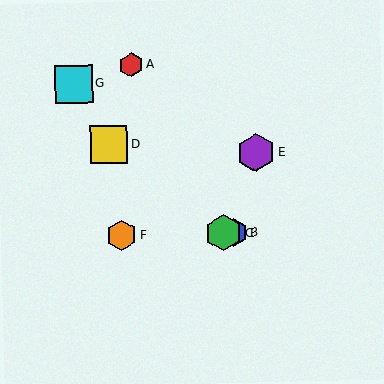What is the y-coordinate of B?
Object B is at y≈233.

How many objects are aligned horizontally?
3 objects (B, C, F) are aligned horizontally.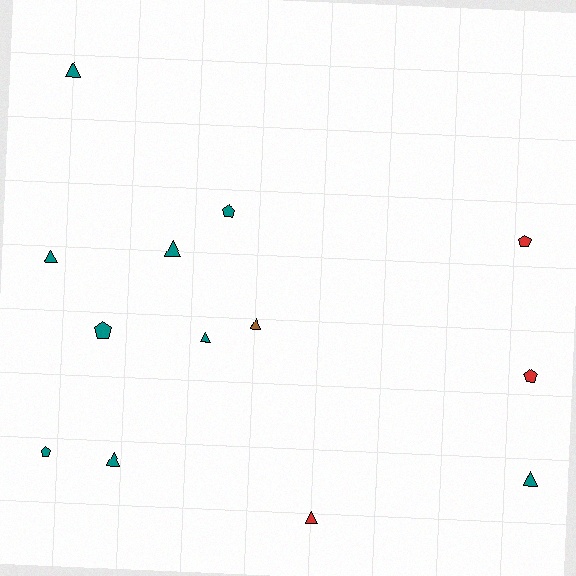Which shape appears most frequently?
Triangle, with 8 objects.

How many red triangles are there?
There is 1 red triangle.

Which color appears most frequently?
Teal, with 9 objects.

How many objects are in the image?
There are 13 objects.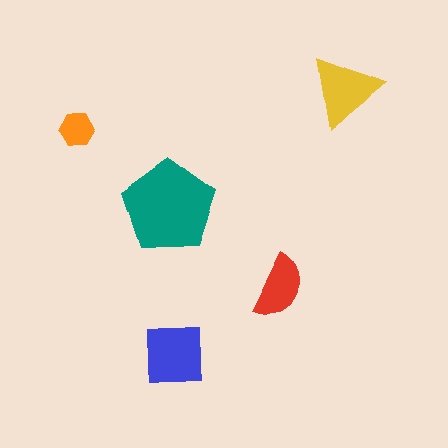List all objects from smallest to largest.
The orange hexagon, the red semicircle, the yellow triangle, the blue square, the teal pentagon.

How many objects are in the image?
There are 5 objects in the image.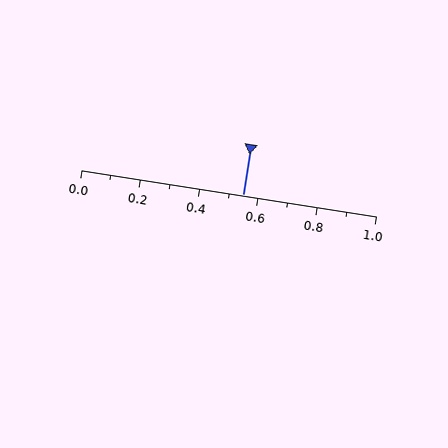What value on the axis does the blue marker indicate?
The marker indicates approximately 0.55.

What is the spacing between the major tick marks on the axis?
The major ticks are spaced 0.2 apart.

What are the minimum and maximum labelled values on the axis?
The axis runs from 0.0 to 1.0.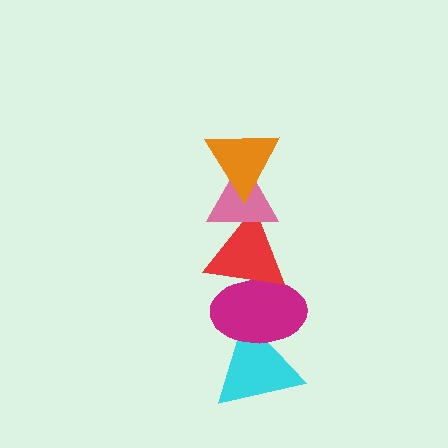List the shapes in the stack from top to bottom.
From top to bottom: the orange triangle, the pink triangle, the red triangle, the magenta ellipse, the cyan triangle.